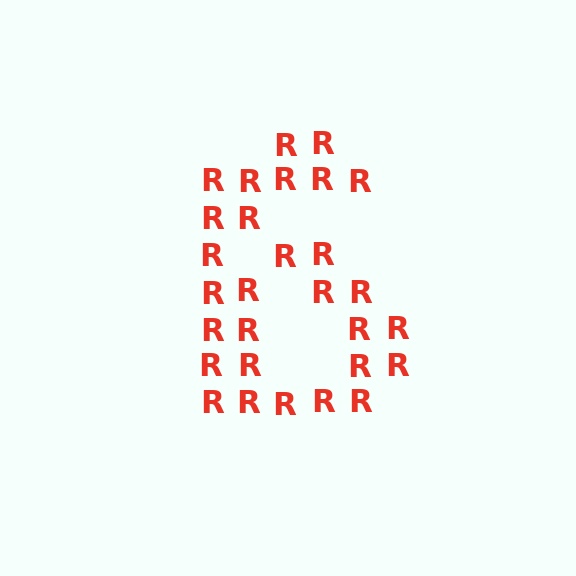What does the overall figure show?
The overall figure shows the digit 6.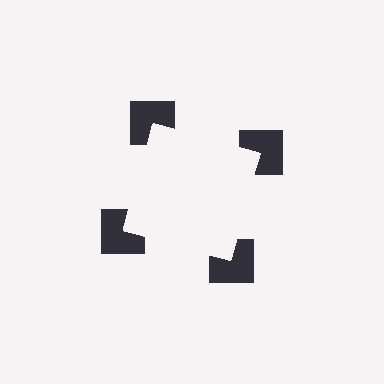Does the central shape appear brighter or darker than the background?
It typically appears slightly brighter than the background, even though no actual brightness change is drawn.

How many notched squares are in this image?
There are 4 — one at each vertex of the illusory square.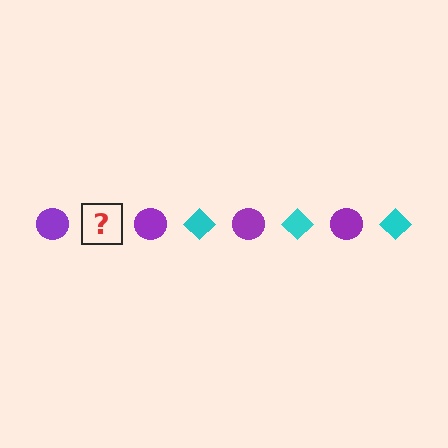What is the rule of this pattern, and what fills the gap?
The rule is that the pattern alternates between purple circle and cyan diamond. The gap should be filled with a cyan diamond.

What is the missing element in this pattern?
The missing element is a cyan diamond.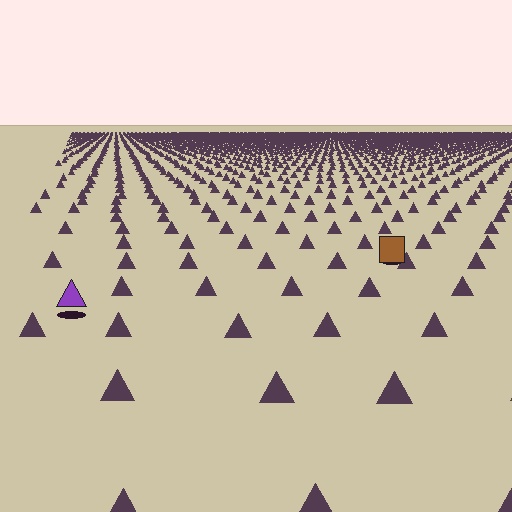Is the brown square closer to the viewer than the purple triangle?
No. The purple triangle is closer — you can tell from the texture gradient: the ground texture is coarser near it.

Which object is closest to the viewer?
The purple triangle is closest. The texture marks near it are larger and more spread out.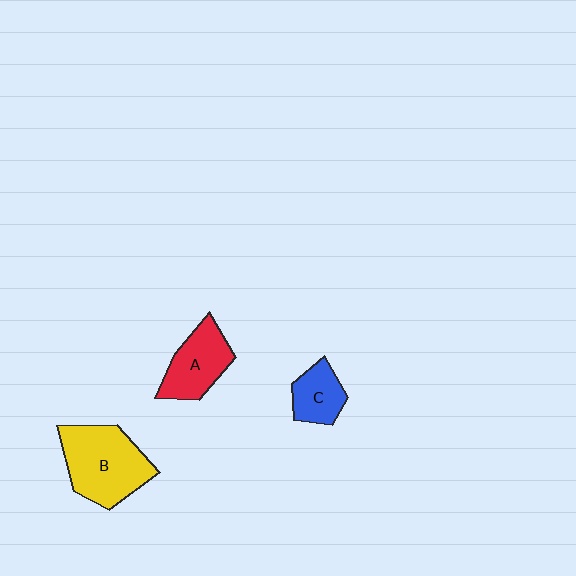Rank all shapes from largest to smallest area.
From largest to smallest: B (yellow), A (red), C (blue).